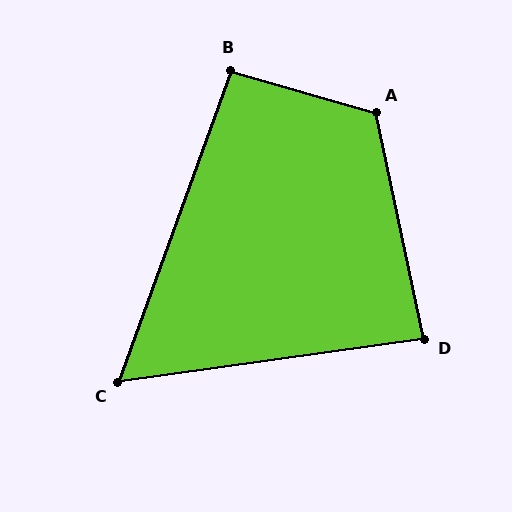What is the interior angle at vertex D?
Approximately 86 degrees (approximately right).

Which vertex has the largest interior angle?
A, at approximately 118 degrees.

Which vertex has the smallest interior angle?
C, at approximately 62 degrees.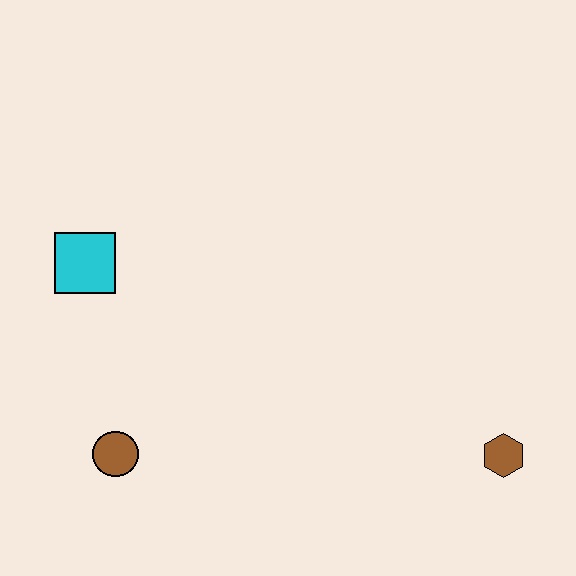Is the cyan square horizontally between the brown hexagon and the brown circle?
No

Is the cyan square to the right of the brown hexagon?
No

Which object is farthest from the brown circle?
The brown hexagon is farthest from the brown circle.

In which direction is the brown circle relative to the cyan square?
The brown circle is below the cyan square.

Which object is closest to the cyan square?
The brown circle is closest to the cyan square.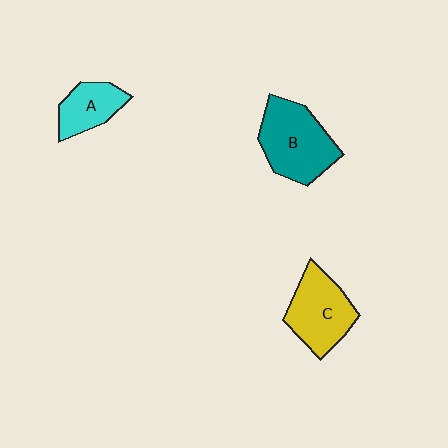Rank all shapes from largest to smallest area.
From largest to smallest: B (teal), C (yellow), A (cyan).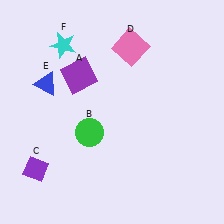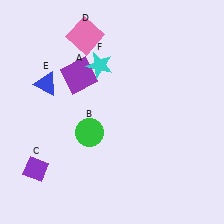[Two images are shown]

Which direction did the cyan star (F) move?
The cyan star (F) moved right.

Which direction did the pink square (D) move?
The pink square (D) moved left.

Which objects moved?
The objects that moved are: the pink square (D), the cyan star (F).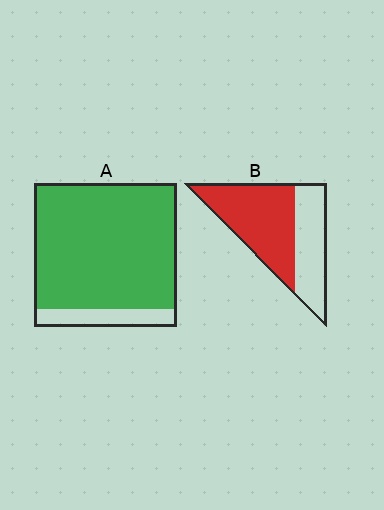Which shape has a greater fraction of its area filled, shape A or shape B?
Shape A.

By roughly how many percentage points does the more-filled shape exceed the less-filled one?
By roughly 25 percentage points (A over B).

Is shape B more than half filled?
Yes.